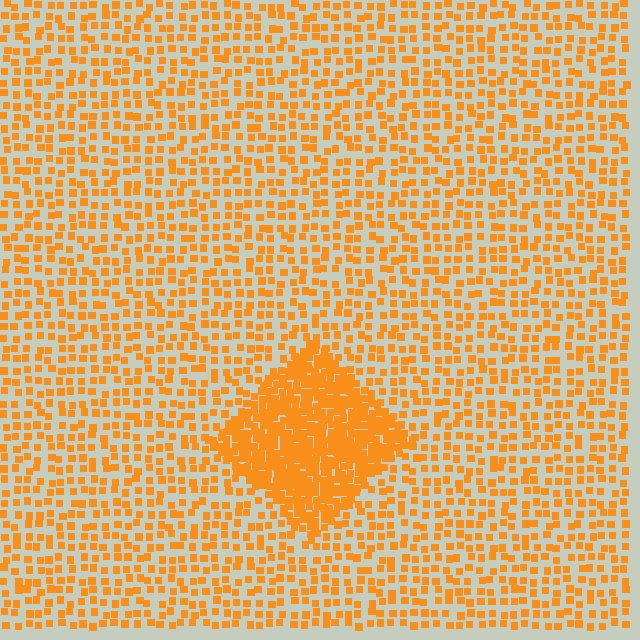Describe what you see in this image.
The image contains small orange elements arranged at two different densities. A diamond-shaped region is visible where the elements are more densely packed than the surrounding area.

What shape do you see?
I see a diamond.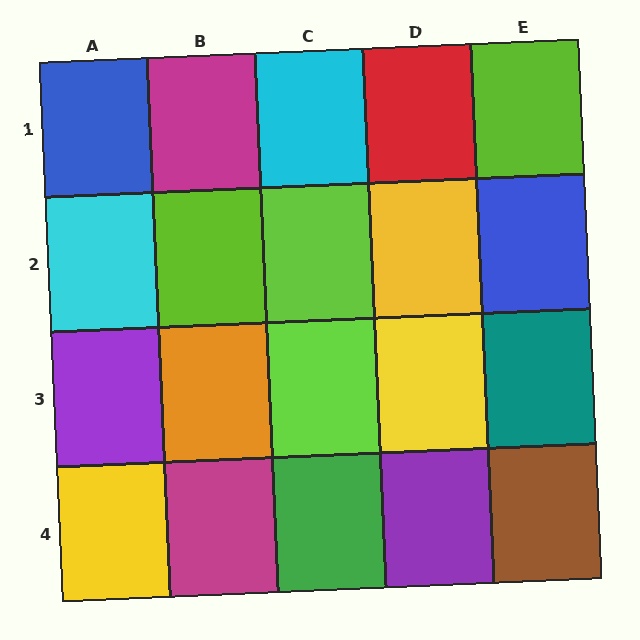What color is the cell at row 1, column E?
Lime.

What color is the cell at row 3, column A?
Purple.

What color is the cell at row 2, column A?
Cyan.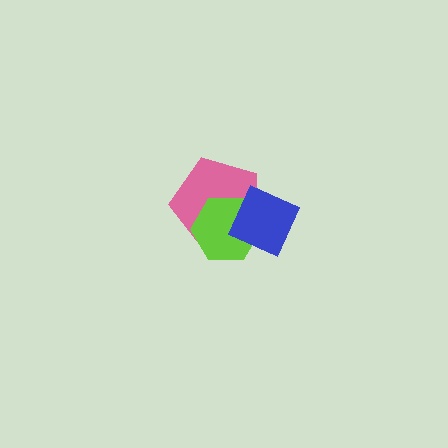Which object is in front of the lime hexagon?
The blue diamond is in front of the lime hexagon.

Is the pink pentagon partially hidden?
Yes, it is partially covered by another shape.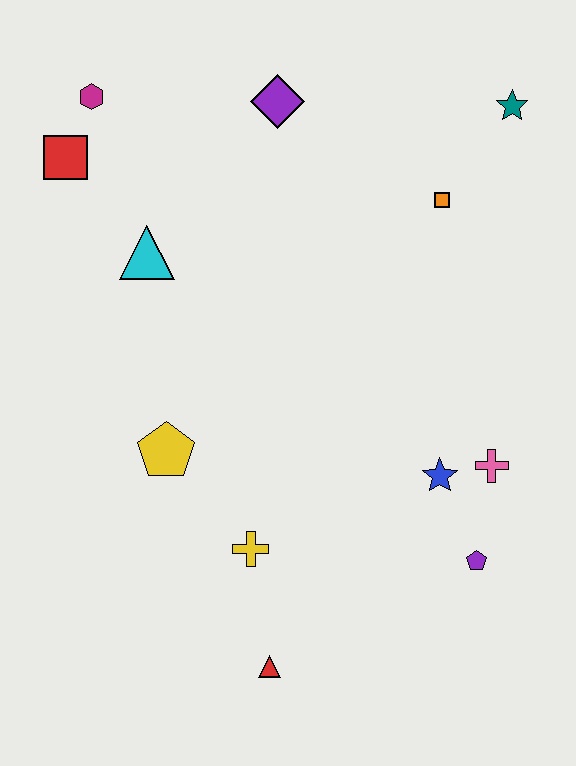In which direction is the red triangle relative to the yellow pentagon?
The red triangle is below the yellow pentagon.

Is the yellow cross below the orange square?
Yes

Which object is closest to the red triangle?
The yellow cross is closest to the red triangle.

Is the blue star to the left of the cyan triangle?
No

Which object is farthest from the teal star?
The red triangle is farthest from the teal star.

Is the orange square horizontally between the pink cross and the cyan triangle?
Yes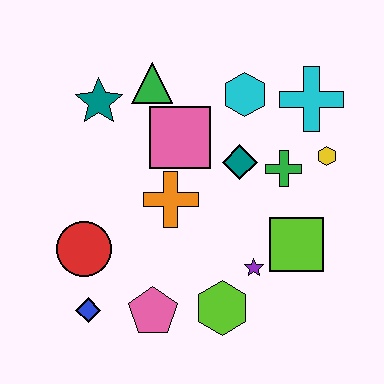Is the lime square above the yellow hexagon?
No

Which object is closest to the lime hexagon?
The purple star is closest to the lime hexagon.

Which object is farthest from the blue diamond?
The cyan cross is farthest from the blue diamond.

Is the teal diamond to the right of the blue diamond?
Yes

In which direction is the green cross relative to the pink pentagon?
The green cross is above the pink pentagon.